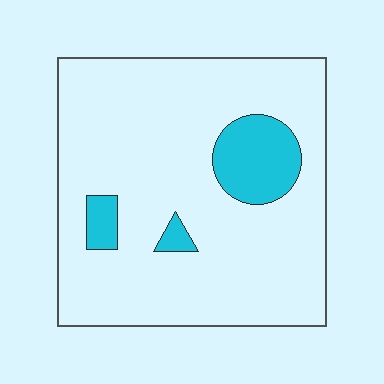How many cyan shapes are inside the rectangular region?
3.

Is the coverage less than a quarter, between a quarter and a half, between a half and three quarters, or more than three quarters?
Less than a quarter.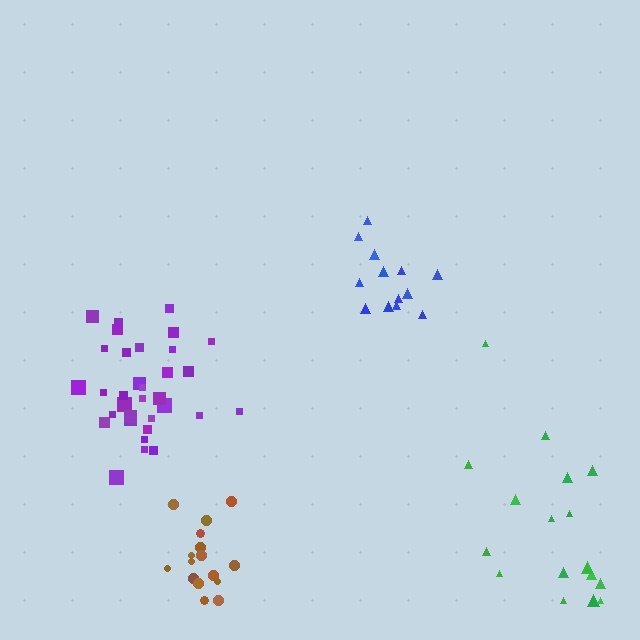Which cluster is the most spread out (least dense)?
Green.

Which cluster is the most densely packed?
Purple.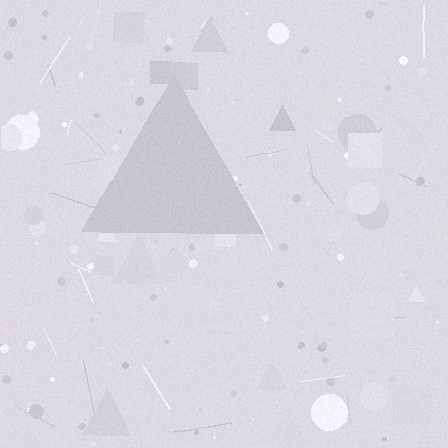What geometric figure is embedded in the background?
A triangle is embedded in the background.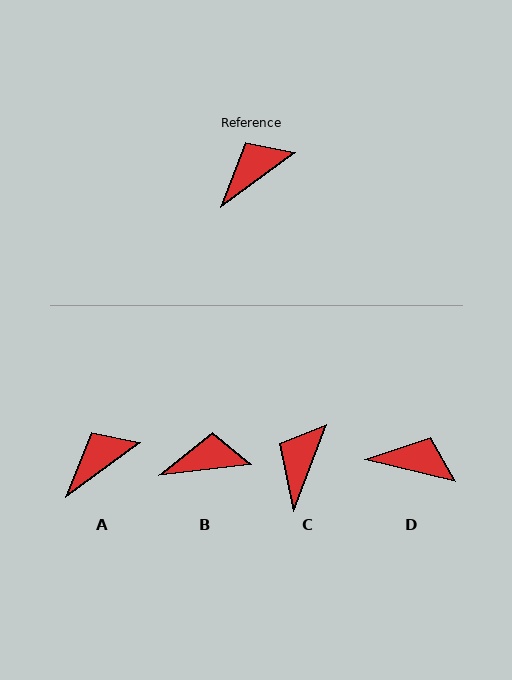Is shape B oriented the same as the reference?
No, it is off by about 29 degrees.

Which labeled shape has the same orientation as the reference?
A.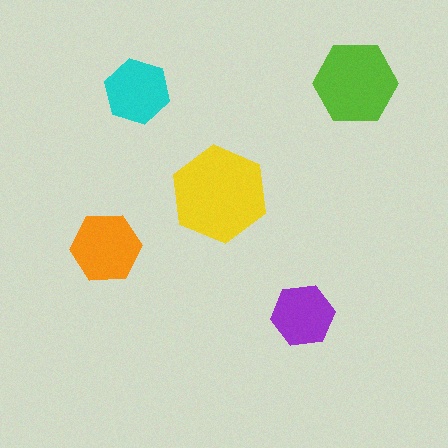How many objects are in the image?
There are 5 objects in the image.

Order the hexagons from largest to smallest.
the yellow one, the lime one, the orange one, the cyan one, the purple one.